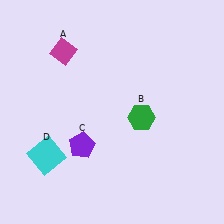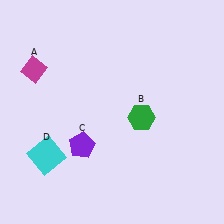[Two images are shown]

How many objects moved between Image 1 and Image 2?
1 object moved between the two images.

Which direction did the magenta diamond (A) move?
The magenta diamond (A) moved left.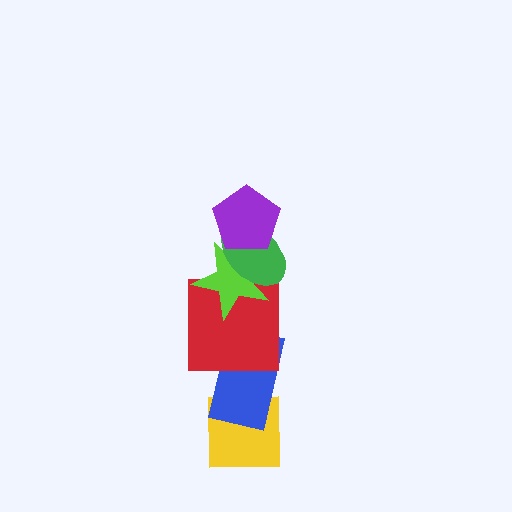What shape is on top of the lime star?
The green ellipse is on top of the lime star.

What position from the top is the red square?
The red square is 4th from the top.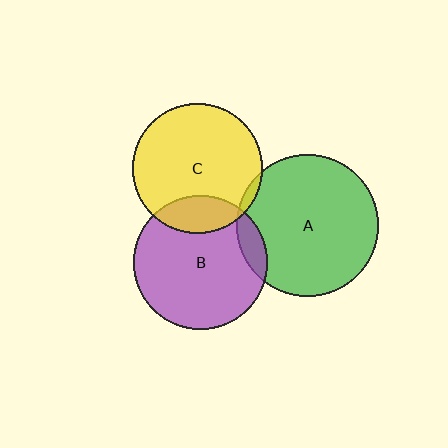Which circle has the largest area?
Circle A (green).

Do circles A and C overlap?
Yes.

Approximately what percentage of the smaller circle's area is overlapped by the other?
Approximately 5%.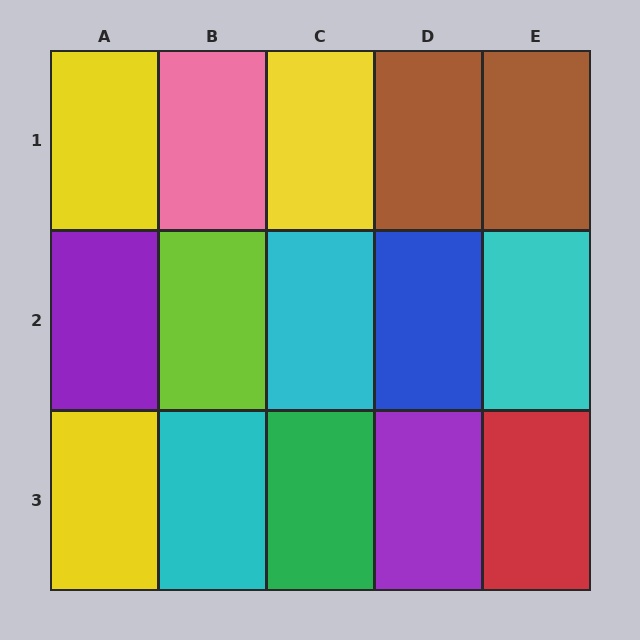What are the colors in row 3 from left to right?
Yellow, cyan, green, purple, red.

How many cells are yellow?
3 cells are yellow.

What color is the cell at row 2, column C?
Cyan.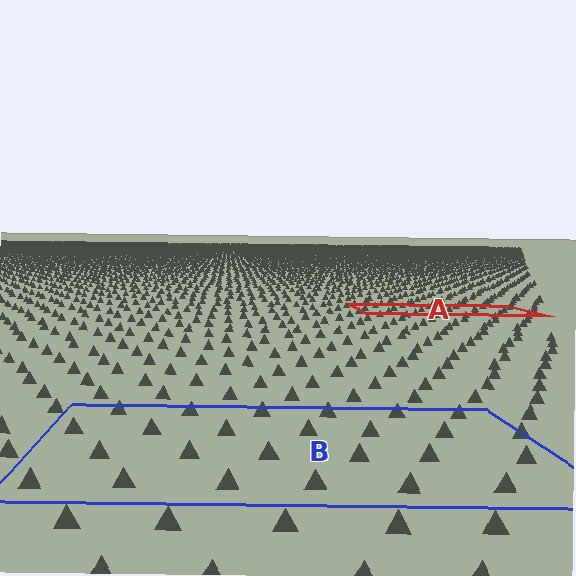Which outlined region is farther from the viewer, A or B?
Region A is farther from the viewer — the texture elements inside it appear smaller and more densely packed.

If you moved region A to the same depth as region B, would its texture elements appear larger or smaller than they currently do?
They would appear larger. At a closer depth, the same texture elements are projected at a bigger on-screen size.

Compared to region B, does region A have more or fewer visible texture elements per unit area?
Region A has more texture elements per unit area — they are packed more densely because it is farther away.